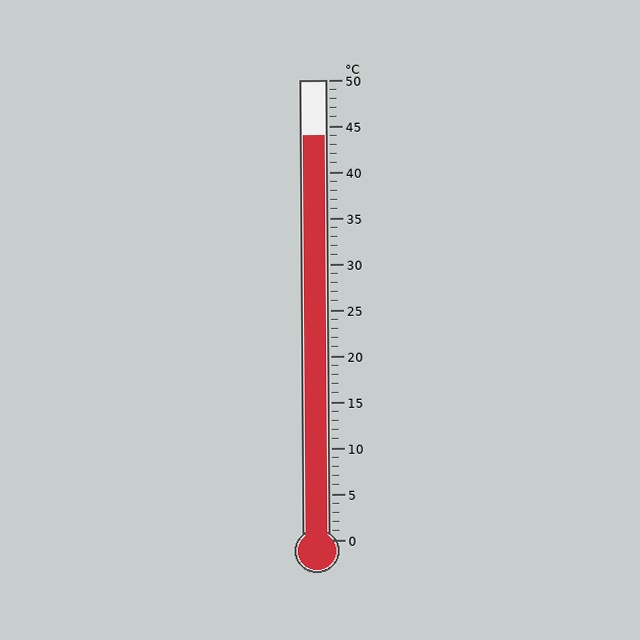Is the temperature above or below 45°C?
The temperature is below 45°C.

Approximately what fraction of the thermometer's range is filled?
The thermometer is filled to approximately 90% of its range.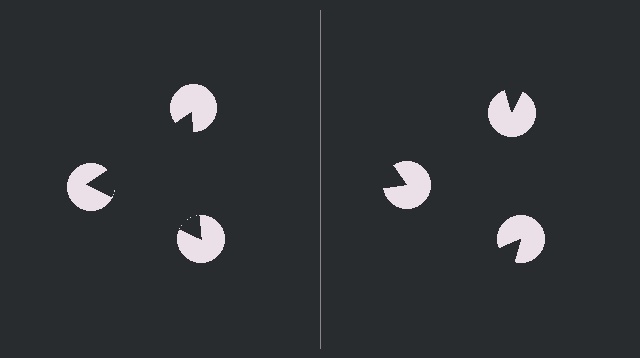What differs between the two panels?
The pac-man discs are positioned identically on both sides; only the wedge orientations differ. On the left they align to a triangle; on the right they are misaligned.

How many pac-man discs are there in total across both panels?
6 — 3 on each side.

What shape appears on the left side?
An illusory triangle.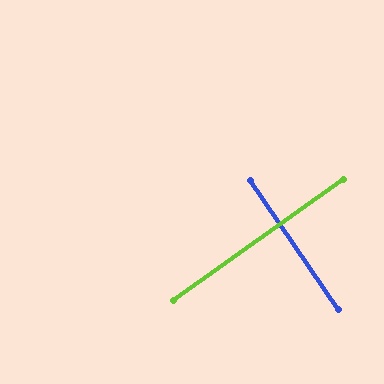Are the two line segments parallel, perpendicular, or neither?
Perpendicular — they meet at approximately 89°.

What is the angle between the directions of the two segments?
Approximately 89 degrees.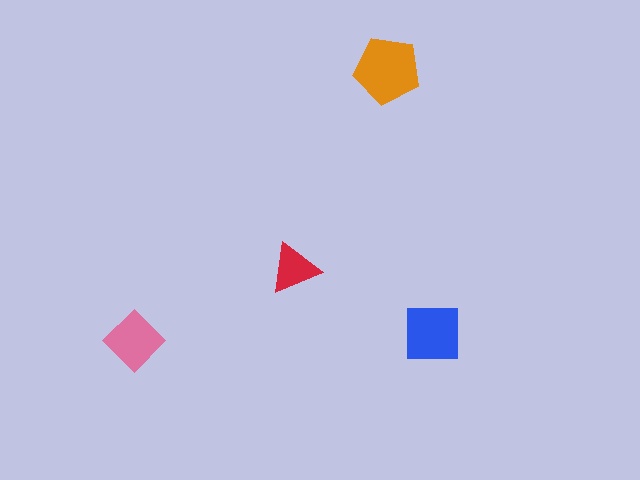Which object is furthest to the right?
The blue square is rightmost.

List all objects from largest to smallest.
The orange pentagon, the blue square, the pink diamond, the red triangle.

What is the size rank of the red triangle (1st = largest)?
4th.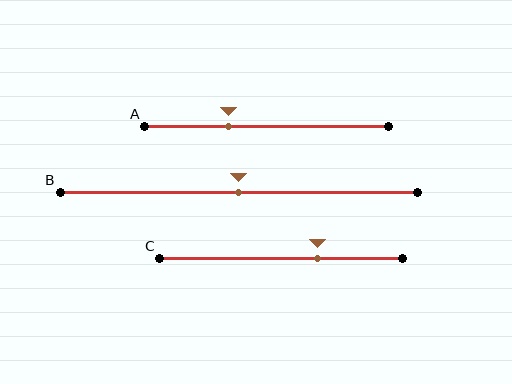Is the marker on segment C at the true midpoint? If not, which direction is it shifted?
No, the marker on segment C is shifted to the right by about 15% of the segment length.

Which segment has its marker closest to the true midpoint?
Segment B has its marker closest to the true midpoint.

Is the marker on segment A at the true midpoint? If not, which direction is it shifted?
No, the marker on segment A is shifted to the left by about 16% of the segment length.